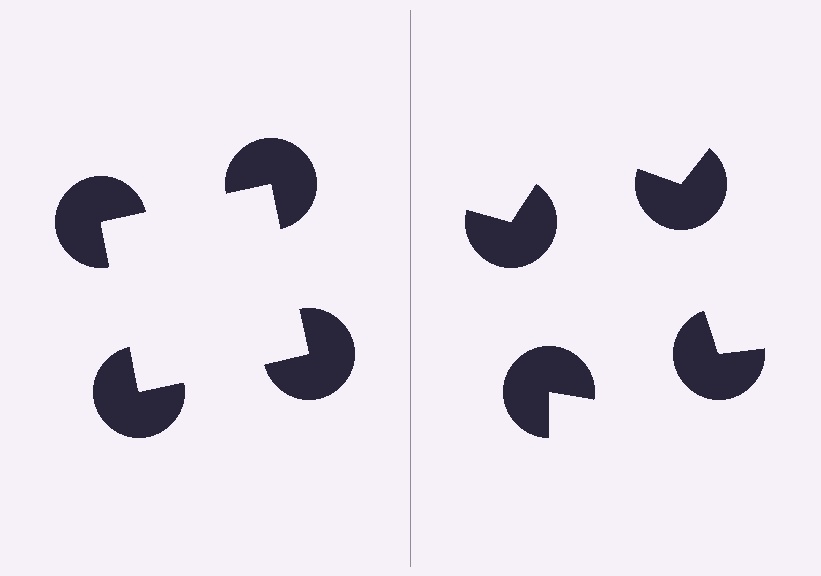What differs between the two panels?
The pac-man discs are positioned identically on both sides; only the wedge orientations differ. On the left they align to a square; on the right they are misaligned.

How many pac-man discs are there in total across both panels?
8 — 4 on each side.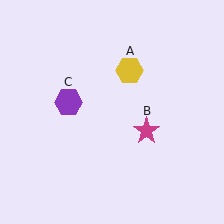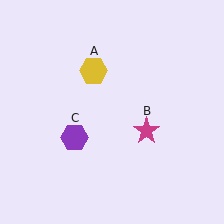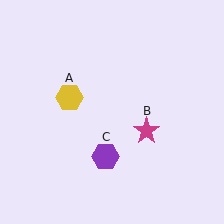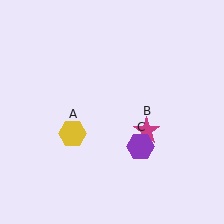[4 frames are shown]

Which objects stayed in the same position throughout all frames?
Magenta star (object B) remained stationary.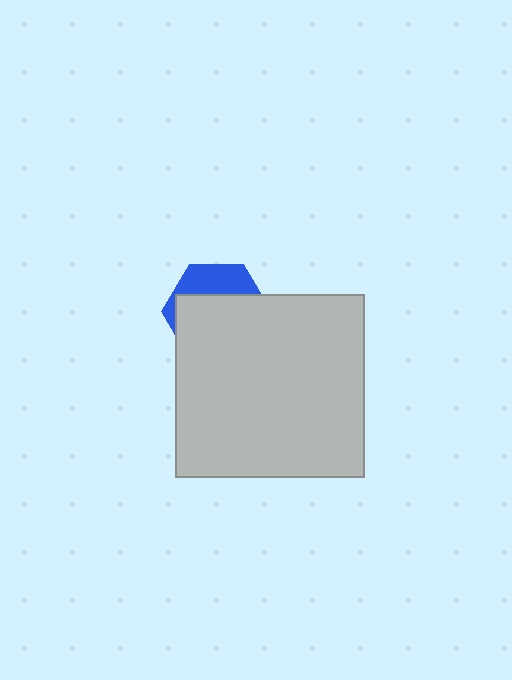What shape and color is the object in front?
The object in front is a light gray rectangle.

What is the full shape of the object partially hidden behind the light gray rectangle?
The partially hidden object is a blue hexagon.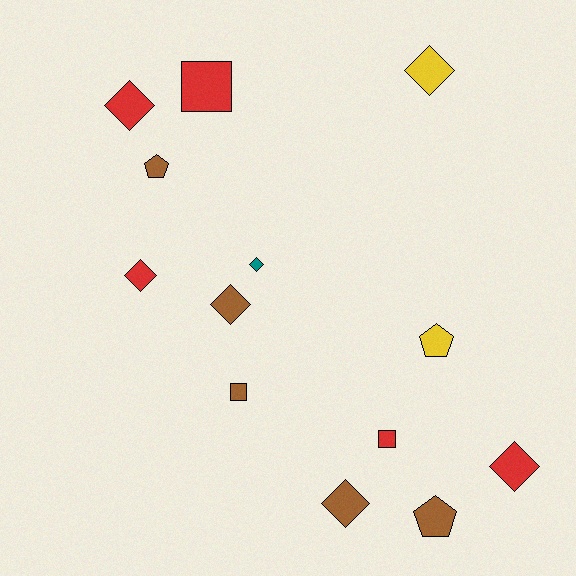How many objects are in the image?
There are 13 objects.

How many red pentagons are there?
There are no red pentagons.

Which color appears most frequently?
Red, with 5 objects.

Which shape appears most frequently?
Diamond, with 7 objects.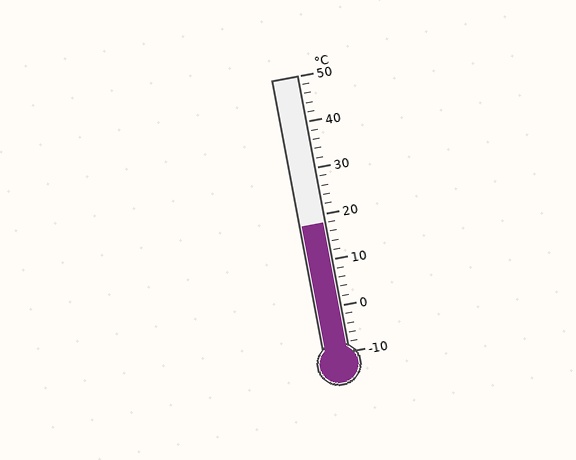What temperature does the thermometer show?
The thermometer shows approximately 18°C.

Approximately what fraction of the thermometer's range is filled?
The thermometer is filled to approximately 45% of its range.